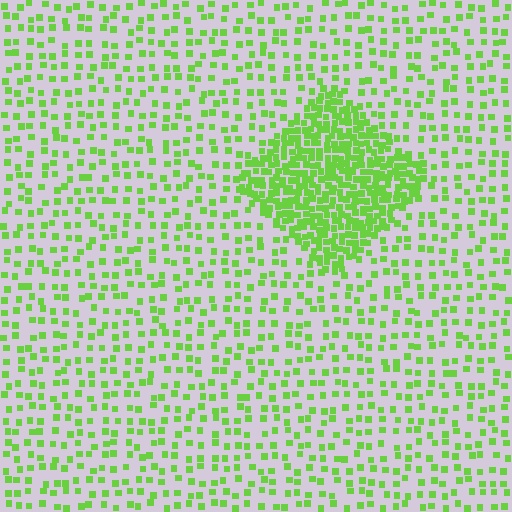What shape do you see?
I see a diamond.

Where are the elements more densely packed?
The elements are more densely packed inside the diamond boundary.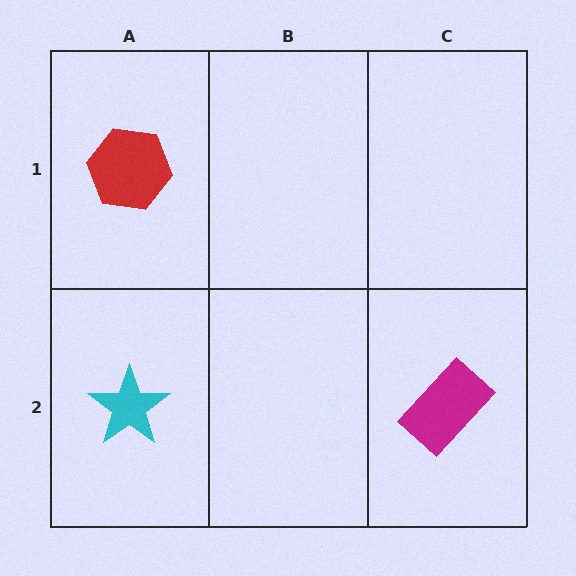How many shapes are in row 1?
1 shape.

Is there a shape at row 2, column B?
No, that cell is empty.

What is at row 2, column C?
A magenta rectangle.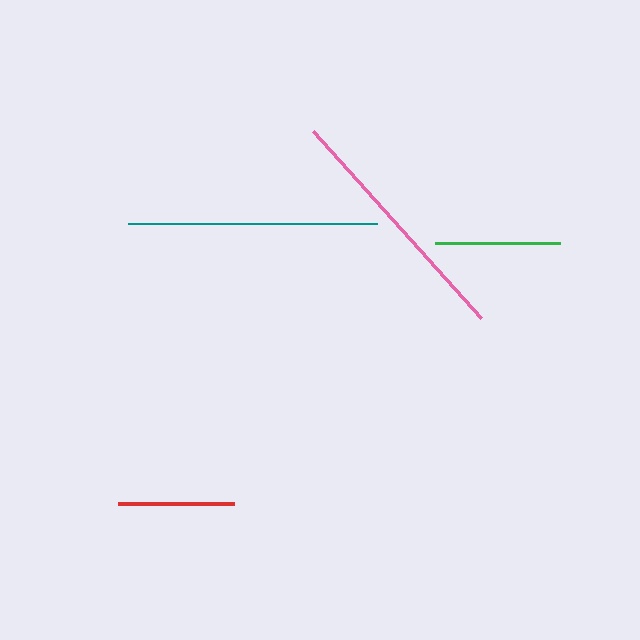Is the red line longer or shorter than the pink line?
The pink line is longer than the red line.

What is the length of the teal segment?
The teal segment is approximately 249 pixels long.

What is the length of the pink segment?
The pink segment is approximately 251 pixels long.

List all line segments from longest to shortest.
From longest to shortest: pink, teal, green, red.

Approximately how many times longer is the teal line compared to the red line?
The teal line is approximately 2.2 times the length of the red line.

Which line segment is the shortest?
The red line is the shortest at approximately 116 pixels.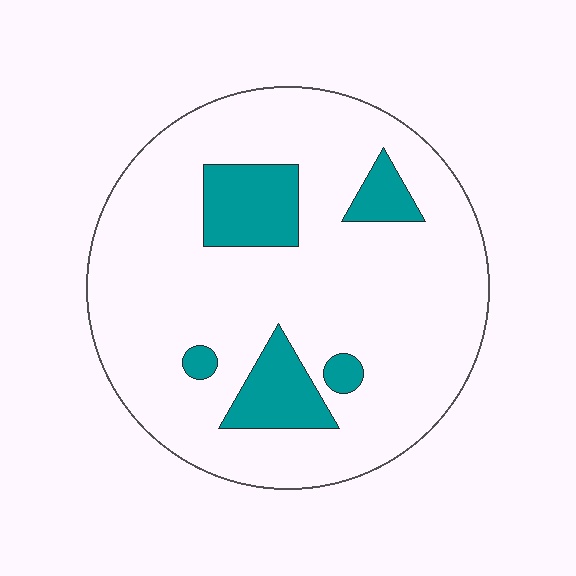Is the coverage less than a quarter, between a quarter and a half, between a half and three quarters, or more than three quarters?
Less than a quarter.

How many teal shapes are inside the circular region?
5.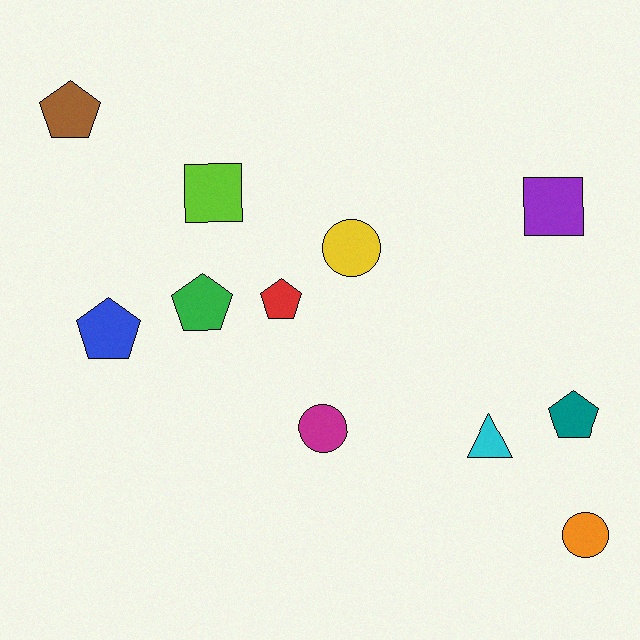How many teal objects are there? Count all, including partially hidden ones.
There is 1 teal object.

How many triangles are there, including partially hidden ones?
There is 1 triangle.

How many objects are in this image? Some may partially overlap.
There are 11 objects.